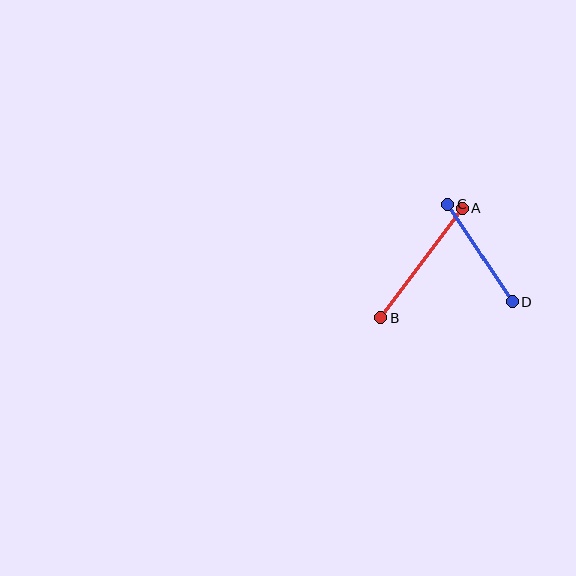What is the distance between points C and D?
The distance is approximately 118 pixels.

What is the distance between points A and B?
The distance is approximately 136 pixels.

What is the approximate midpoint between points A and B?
The midpoint is at approximately (421, 263) pixels.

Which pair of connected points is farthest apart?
Points A and B are farthest apart.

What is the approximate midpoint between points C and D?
The midpoint is at approximately (480, 253) pixels.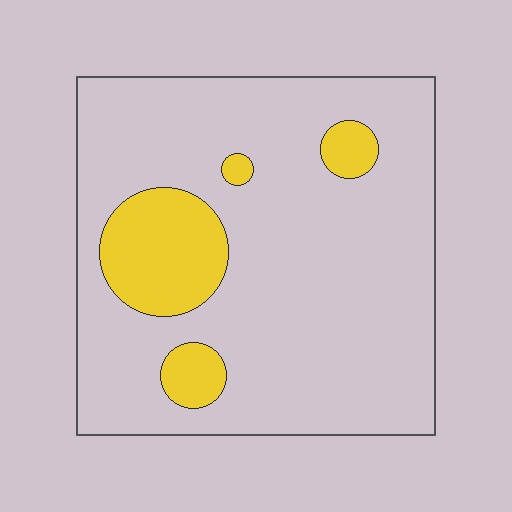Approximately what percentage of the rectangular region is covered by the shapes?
Approximately 15%.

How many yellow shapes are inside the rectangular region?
4.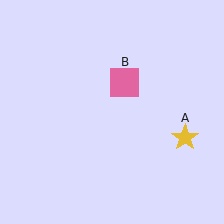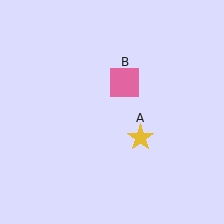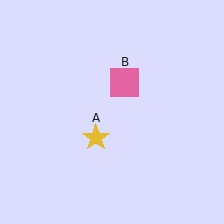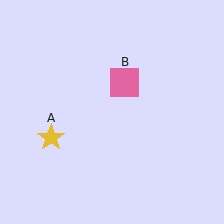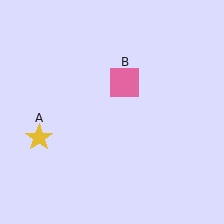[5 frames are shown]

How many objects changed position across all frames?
1 object changed position: yellow star (object A).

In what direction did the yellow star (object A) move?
The yellow star (object A) moved left.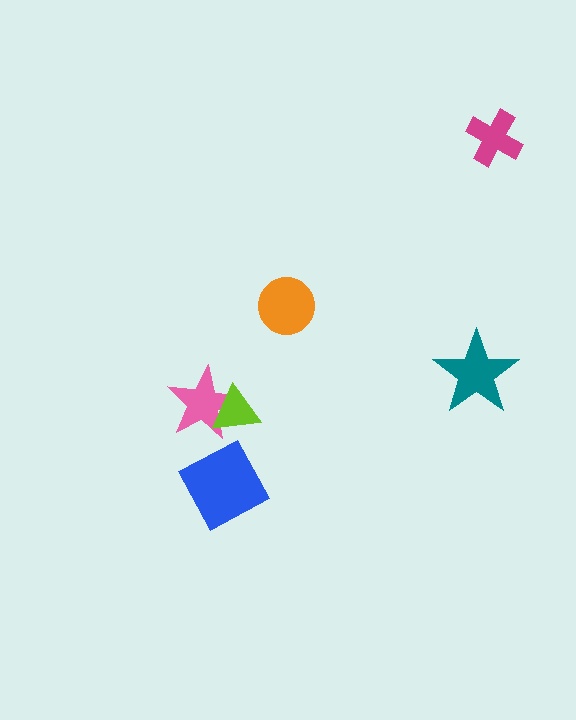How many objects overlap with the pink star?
1 object overlaps with the pink star.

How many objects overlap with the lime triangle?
1 object overlaps with the lime triangle.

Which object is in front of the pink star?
The lime triangle is in front of the pink star.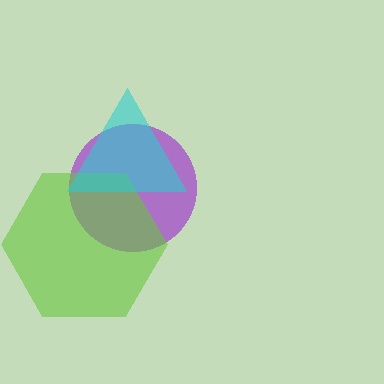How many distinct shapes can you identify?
There are 3 distinct shapes: a purple circle, a lime hexagon, a cyan triangle.